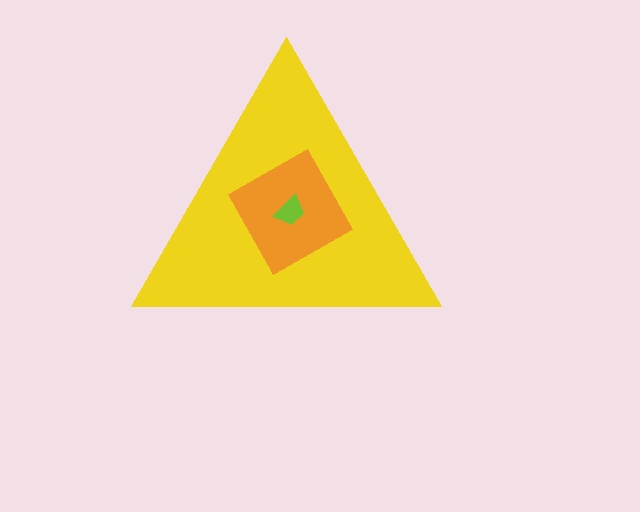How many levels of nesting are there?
3.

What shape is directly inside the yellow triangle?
The orange diamond.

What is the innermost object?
The lime trapezoid.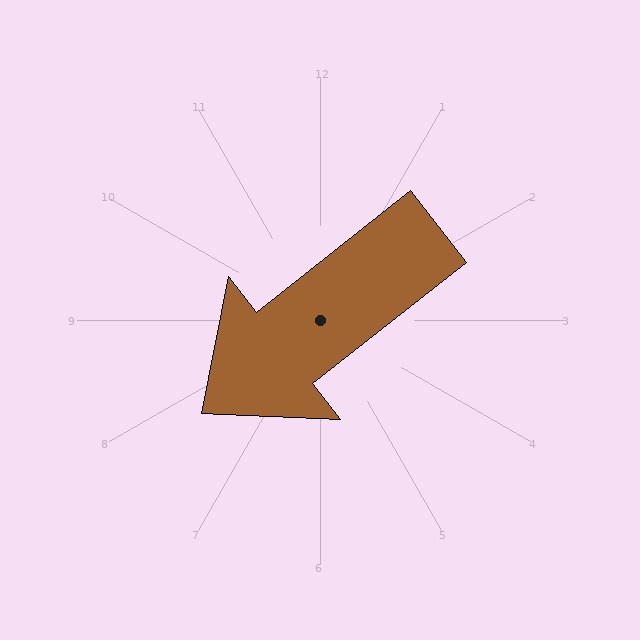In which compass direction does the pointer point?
Southwest.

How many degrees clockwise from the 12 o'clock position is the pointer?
Approximately 232 degrees.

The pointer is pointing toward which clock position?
Roughly 8 o'clock.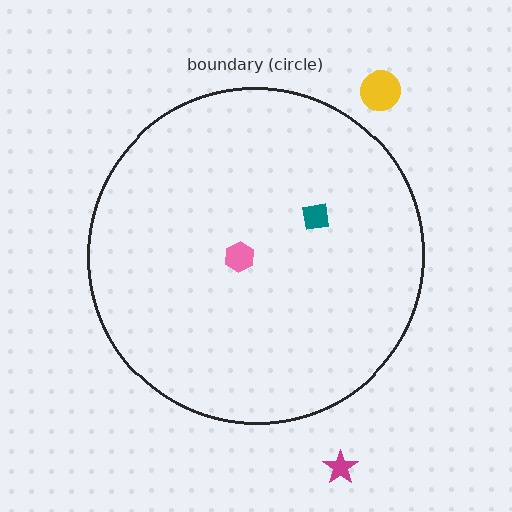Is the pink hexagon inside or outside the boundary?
Inside.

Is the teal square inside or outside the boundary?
Inside.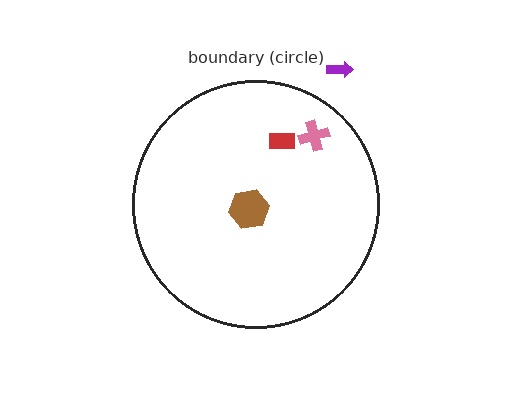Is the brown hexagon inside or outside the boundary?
Inside.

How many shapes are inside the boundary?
3 inside, 1 outside.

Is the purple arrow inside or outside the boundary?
Outside.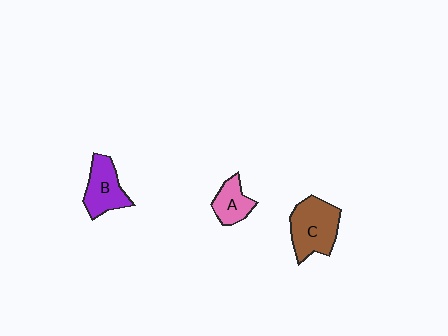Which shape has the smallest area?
Shape A (pink).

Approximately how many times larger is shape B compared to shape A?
Approximately 1.4 times.